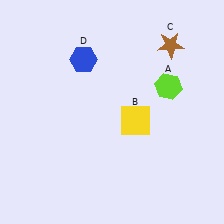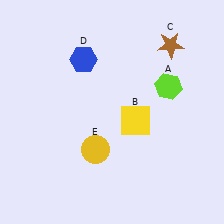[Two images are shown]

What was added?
A yellow circle (E) was added in Image 2.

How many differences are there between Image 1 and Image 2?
There is 1 difference between the two images.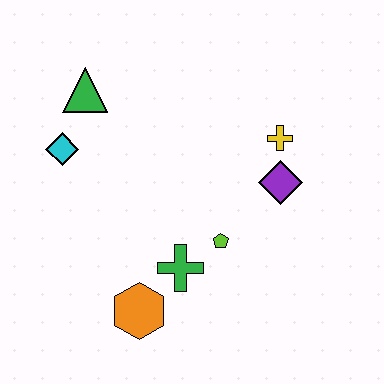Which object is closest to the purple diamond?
The yellow cross is closest to the purple diamond.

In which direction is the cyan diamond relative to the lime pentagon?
The cyan diamond is to the left of the lime pentagon.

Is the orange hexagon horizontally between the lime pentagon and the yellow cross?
No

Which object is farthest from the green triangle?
The orange hexagon is farthest from the green triangle.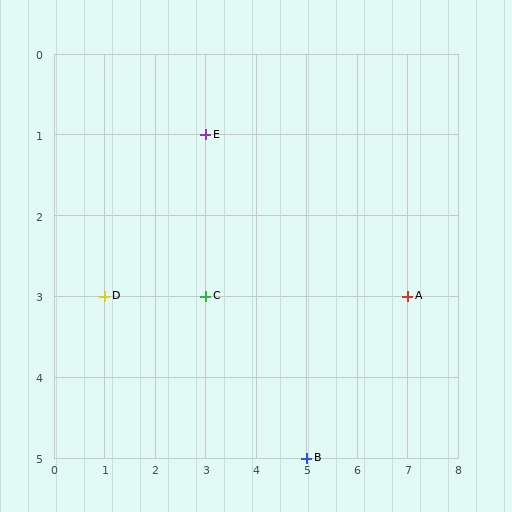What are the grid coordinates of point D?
Point D is at grid coordinates (1, 3).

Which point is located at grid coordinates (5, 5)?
Point B is at (5, 5).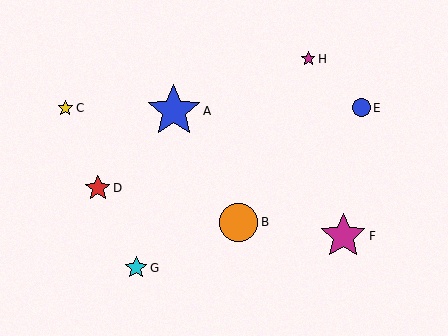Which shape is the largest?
The blue star (labeled A) is the largest.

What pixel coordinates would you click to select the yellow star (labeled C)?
Click at (65, 108) to select the yellow star C.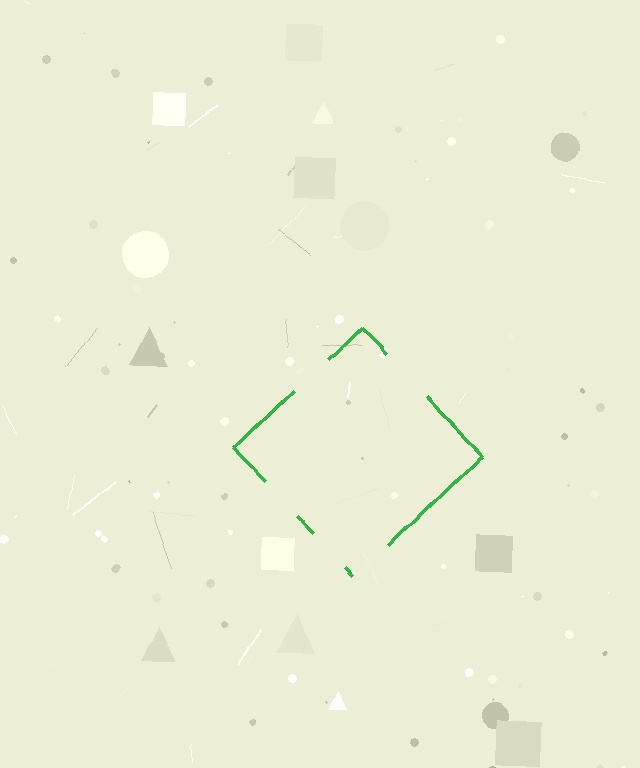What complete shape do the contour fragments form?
The contour fragments form a diamond.